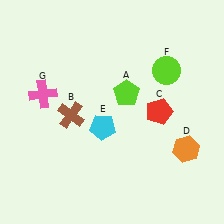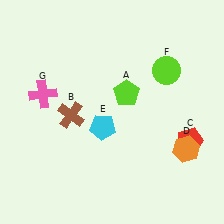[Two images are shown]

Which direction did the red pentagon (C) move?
The red pentagon (C) moved right.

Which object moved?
The red pentagon (C) moved right.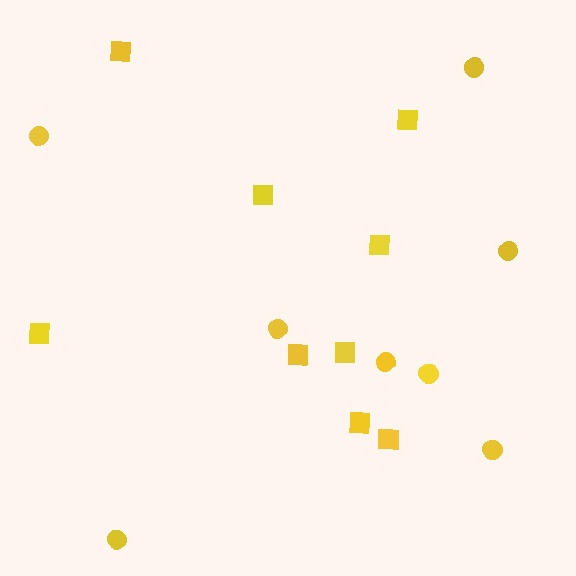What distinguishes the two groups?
There are 2 groups: one group of squares (9) and one group of circles (8).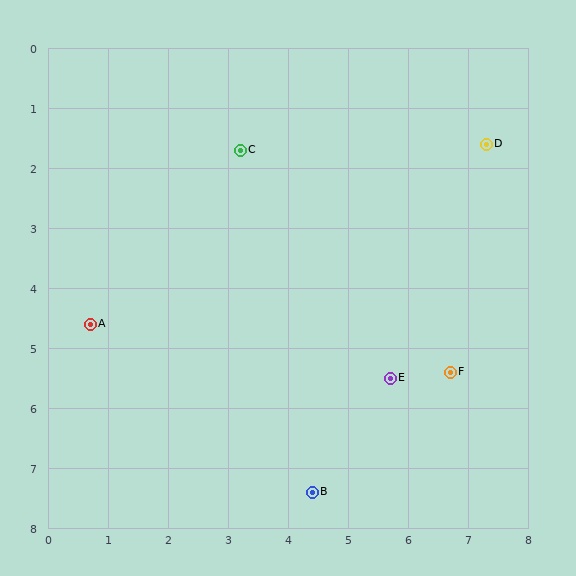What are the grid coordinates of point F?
Point F is at approximately (6.7, 5.4).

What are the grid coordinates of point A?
Point A is at approximately (0.7, 4.6).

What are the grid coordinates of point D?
Point D is at approximately (7.3, 1.6).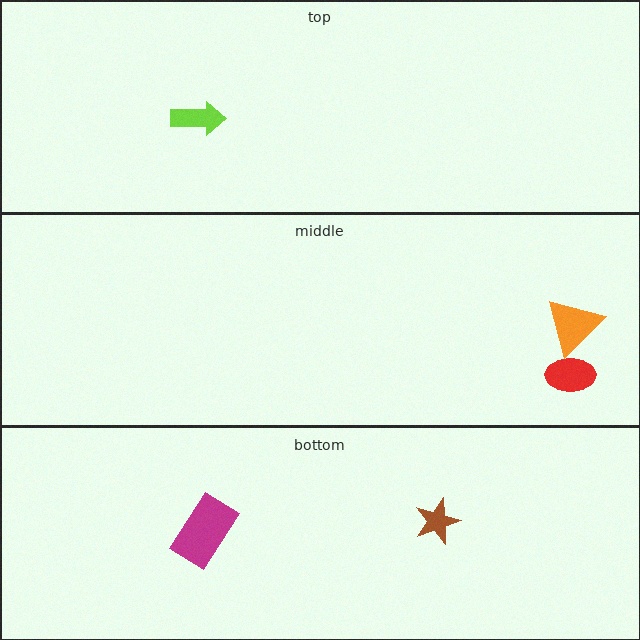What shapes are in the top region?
The lime arrow.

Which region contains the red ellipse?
The middle region.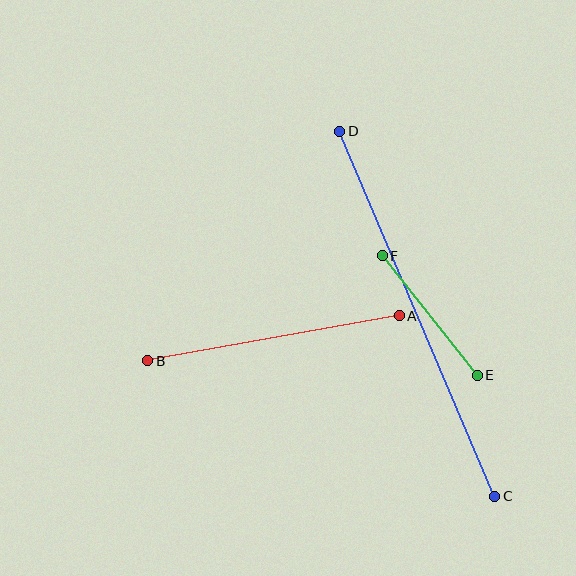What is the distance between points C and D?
The distance is approximately 397 pixels.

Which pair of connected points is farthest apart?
Points C and D are farthest apart.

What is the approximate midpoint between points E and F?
The midpoint is at approximately (430, 315) pixels.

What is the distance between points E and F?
The distance is approximately 153 pixels.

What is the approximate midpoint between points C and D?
The midpoint is at approximately (417, 314) pixels.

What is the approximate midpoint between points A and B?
The midpoint is at approximately (274, 338) pixels.